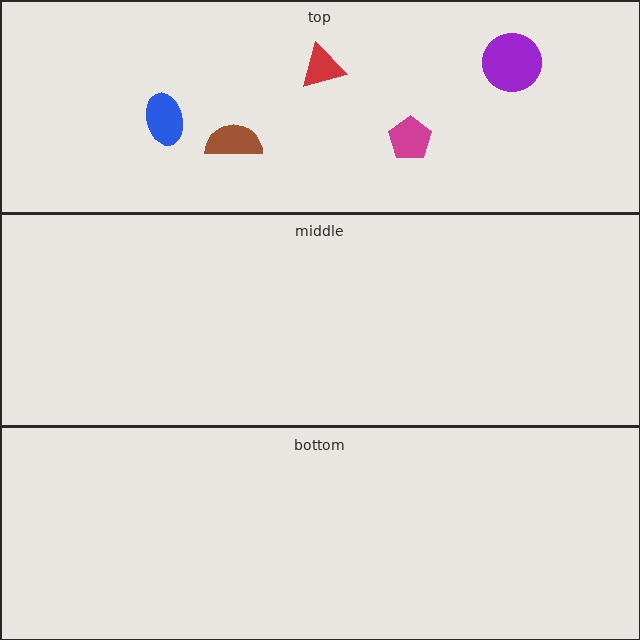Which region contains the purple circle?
The top region.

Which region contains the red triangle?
The top region.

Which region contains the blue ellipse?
The top region.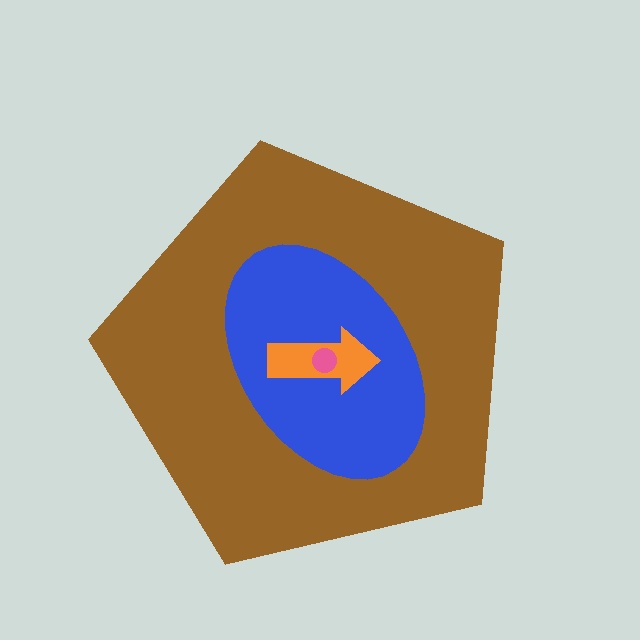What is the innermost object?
The pink circle.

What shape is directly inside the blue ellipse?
The orange arrow.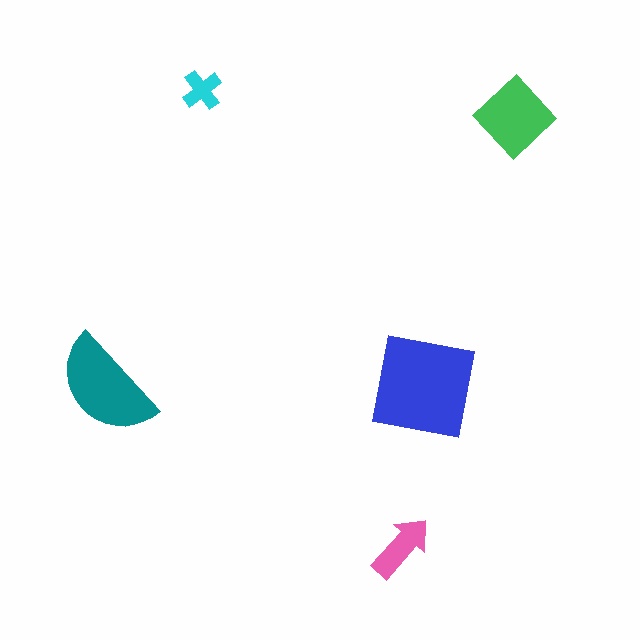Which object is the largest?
The blue square.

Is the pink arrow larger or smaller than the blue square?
Smaller.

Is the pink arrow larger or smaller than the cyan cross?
Larger.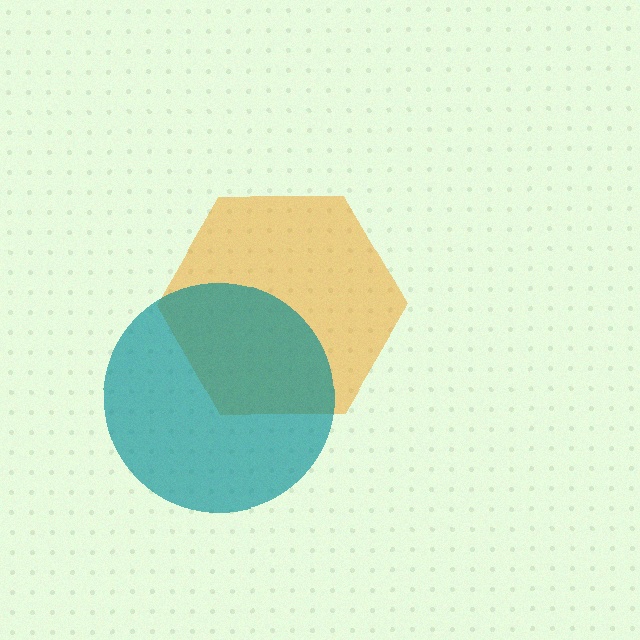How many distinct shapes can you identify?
There are 2 distinct shapes: an orange hexagon, a teal circle.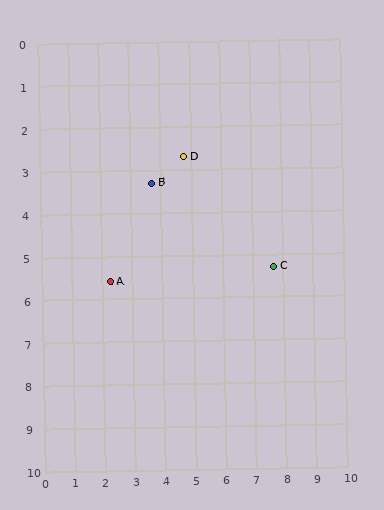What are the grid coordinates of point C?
Point C is at approximately (7.7, 5.3).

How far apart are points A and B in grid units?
Points A and B are about 2.7 grid units apart.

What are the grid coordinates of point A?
Point A is at approximately (2.3, 5.6).